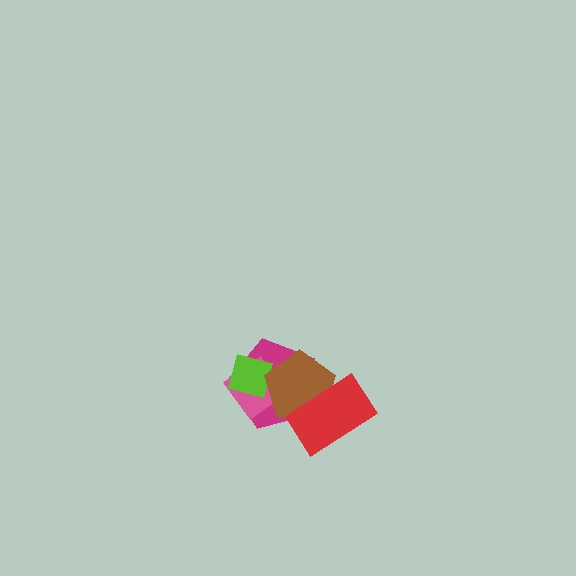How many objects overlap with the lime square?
3 objects overlap with the lime square.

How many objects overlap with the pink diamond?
3 objects overlap with the pink diamond.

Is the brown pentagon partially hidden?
Yes, it is partially covered by another shape.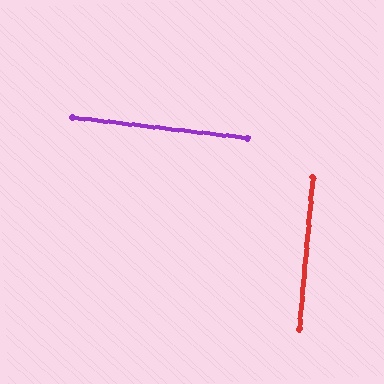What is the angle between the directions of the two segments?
Approximately 89 degrees.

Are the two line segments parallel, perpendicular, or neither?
Perpendicular — they meet at approximately 89°.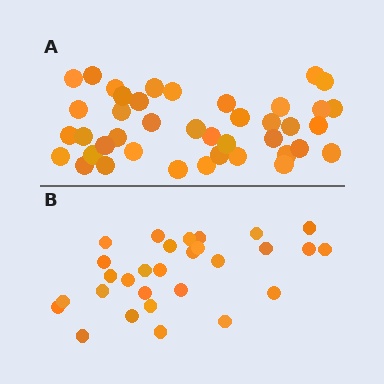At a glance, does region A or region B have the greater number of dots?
Region A (the top region) has more dots.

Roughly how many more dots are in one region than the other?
Region A has roughly 12 or so more dots than region B.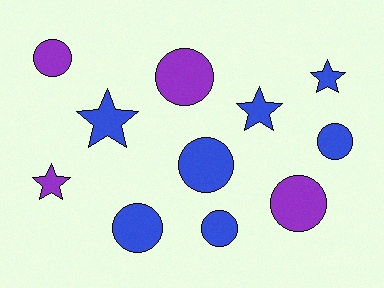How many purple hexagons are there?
There are no purple hexagons.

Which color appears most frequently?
Blue, with 7 objects.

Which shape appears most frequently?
Circle, with 7 objects.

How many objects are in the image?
There are 11 objects.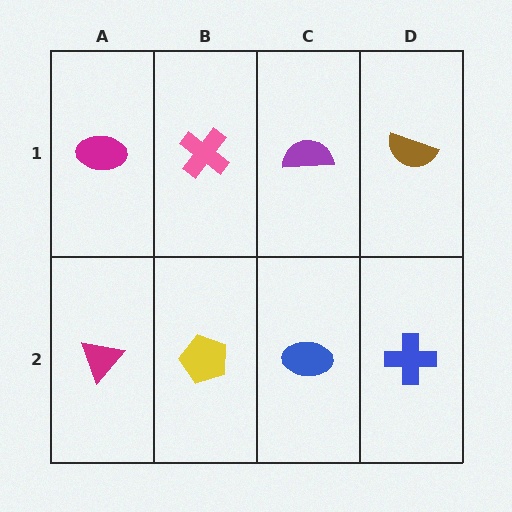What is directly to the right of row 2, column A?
A yellow pentagon.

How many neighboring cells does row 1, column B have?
3.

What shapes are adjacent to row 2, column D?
A brown semicircle (row 1, column D), a blue ellipse (row 2, column C).